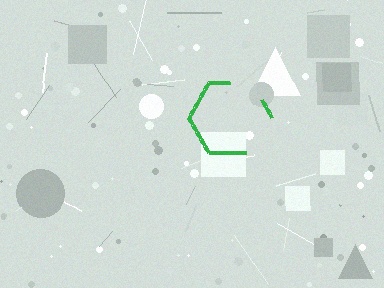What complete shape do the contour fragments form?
The contour fragments form a hexagon.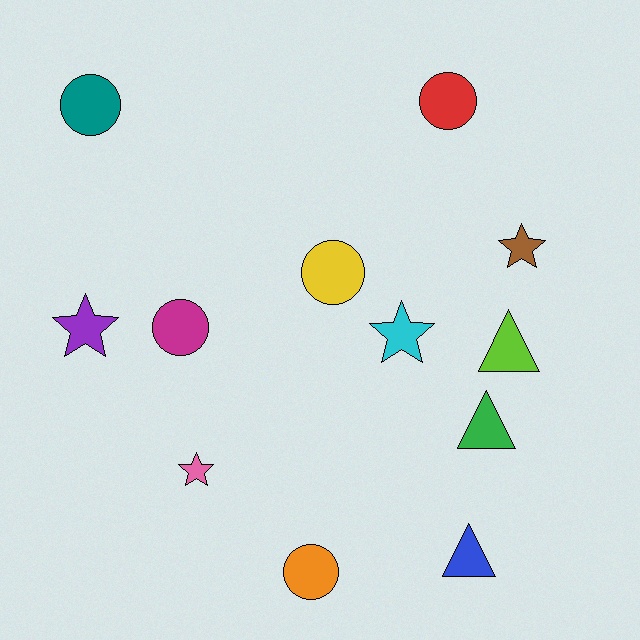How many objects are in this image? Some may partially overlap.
There are 12 objects.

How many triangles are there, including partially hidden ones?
There are 3 triangles.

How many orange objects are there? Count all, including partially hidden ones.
There is 1 orange object.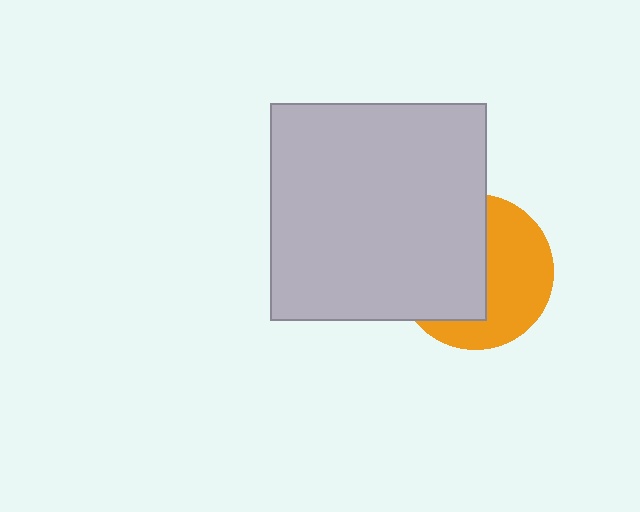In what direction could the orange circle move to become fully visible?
The orange circle could move right. That would shift it out from behind the light gray square entirely.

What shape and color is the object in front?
The object in front is a light gray square.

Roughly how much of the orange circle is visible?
About half of it is visible (roughly 48%).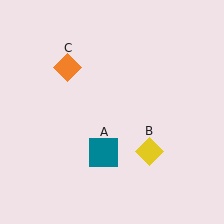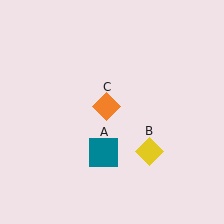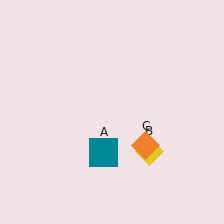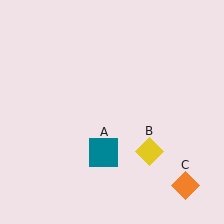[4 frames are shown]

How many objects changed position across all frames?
1 object changed position: orange diamond (object C).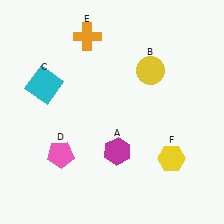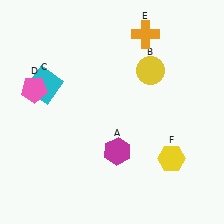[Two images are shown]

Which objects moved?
The objects that moved are: the pink pentagon (D), the orange cross (E).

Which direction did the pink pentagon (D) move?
The pink pentagon (D) moved up.